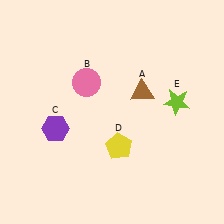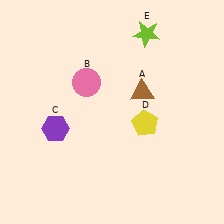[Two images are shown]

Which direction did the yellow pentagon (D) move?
The yellow pentagon (D) moved right.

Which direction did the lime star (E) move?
The lime star (E) moved up.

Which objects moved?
The objects that moved are: the yellow pentagon (D), the lime star (E).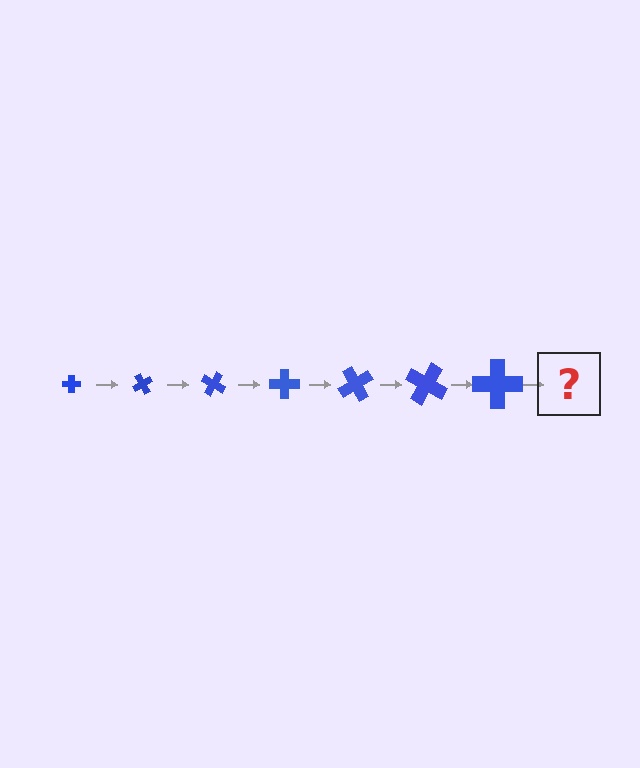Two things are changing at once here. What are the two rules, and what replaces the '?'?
The two rules are that the cross grows larger each step and it rotates 60 degrees each step. The '?' should be a cross, larger than the previous one and rotated 420 degrees from the start.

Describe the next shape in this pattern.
It should be a cross, larger than the previous one and rotated 420 degrees from the start.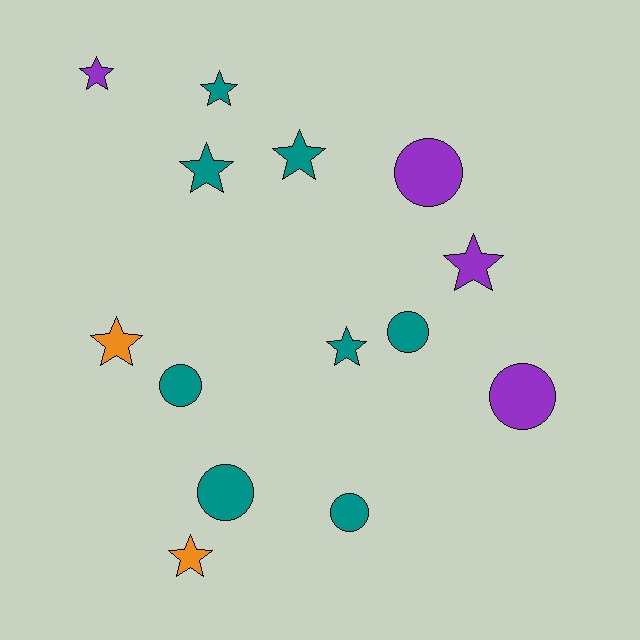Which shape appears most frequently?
Star, with 8 objects.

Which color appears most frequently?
Teal, with 8 objects.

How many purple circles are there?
There are 2 purple circles.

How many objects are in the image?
There are 14 objects.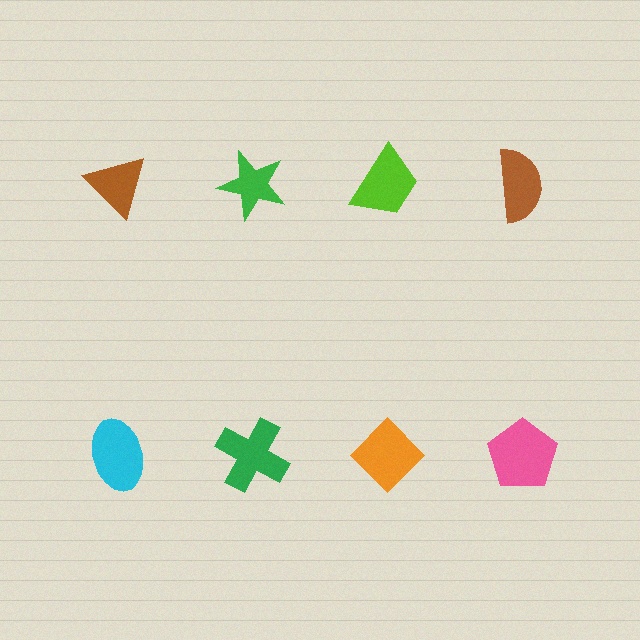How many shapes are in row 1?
4 shapes.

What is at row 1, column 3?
A lime trapezoid.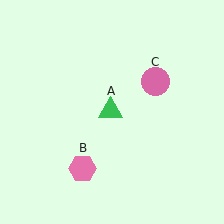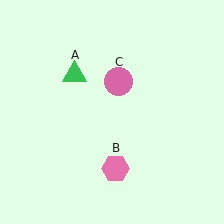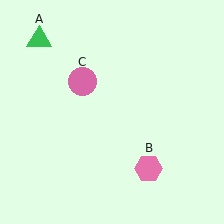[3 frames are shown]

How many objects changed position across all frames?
3 objects changed position: green triangle (object A), pink hexagon (object B), pink circle (object C).